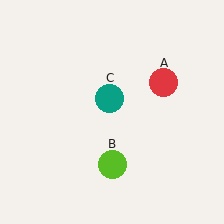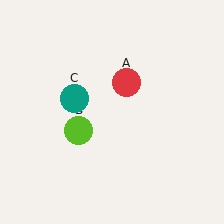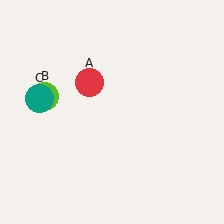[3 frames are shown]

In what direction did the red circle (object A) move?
The red circle (object A) moved left.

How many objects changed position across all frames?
3 objects changed position: red circle (object A), lime circle (object B), teal circle (object C).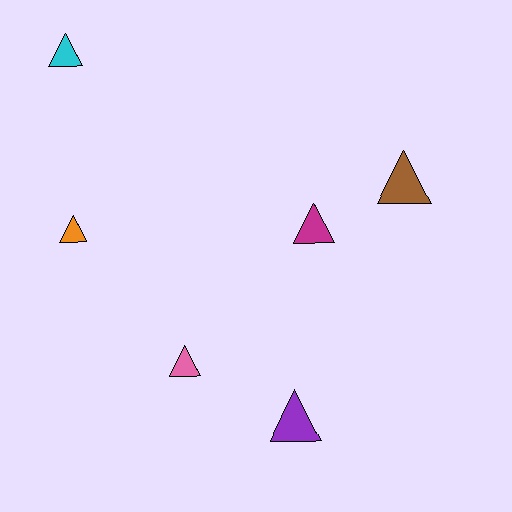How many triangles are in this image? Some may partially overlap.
There are 6 triangles.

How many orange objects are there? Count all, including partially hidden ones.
There is 1 orange object.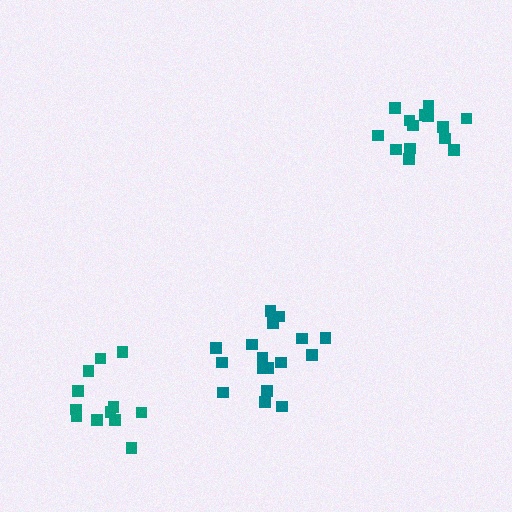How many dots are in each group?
Group 1: 14 dots, Group 2: 17 dots, Group 3: 12 dots (43 total).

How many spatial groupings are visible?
There are 3 spatial groupings.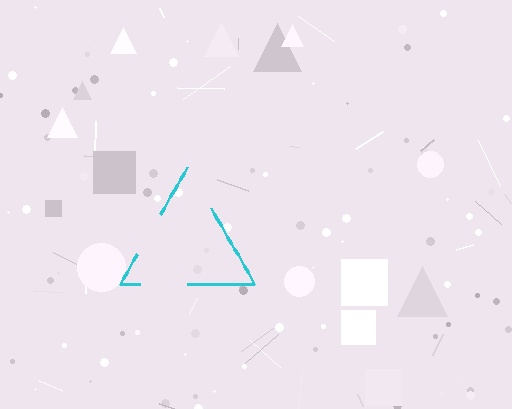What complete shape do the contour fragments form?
The contour fragments form a triangle.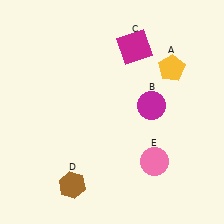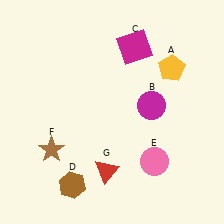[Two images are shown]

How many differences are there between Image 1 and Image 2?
There are 2 differences between the two images.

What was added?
A brown star (F), a red triangle (G) were added in Image 2.